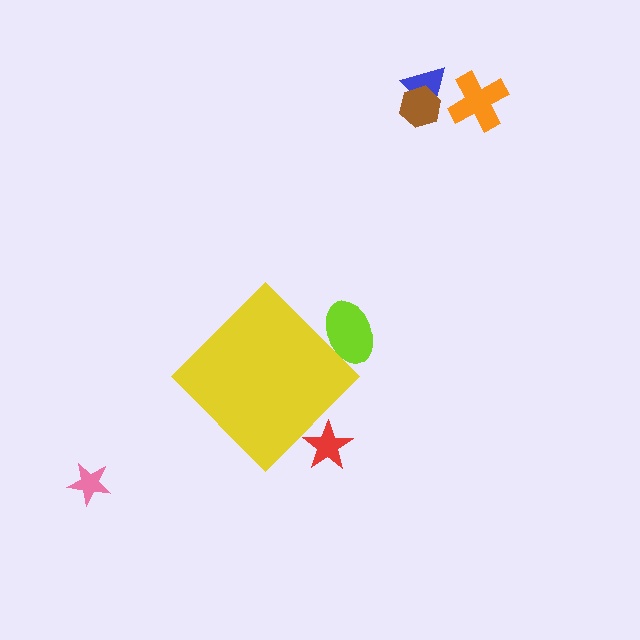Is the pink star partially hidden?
No, the pink star is fully visible.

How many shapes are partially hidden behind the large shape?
2 shapes are partially hidden.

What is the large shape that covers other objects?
A yellow diamond.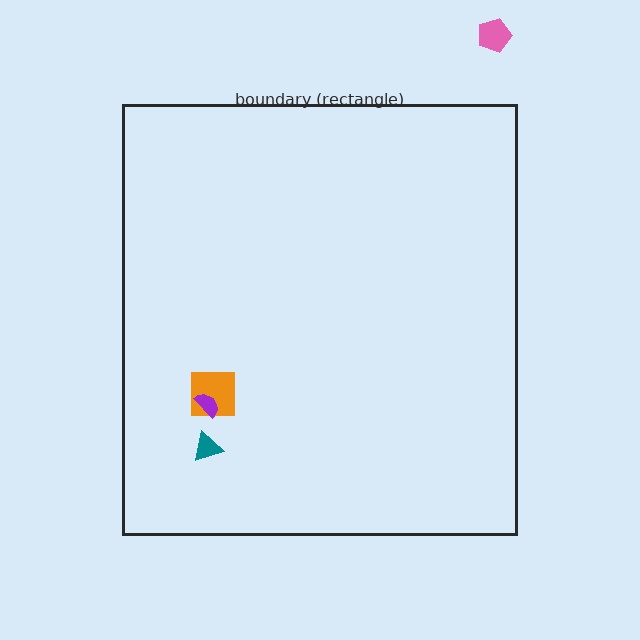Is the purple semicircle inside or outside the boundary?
Inside.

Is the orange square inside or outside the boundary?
Inside.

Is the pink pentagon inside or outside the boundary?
Outside.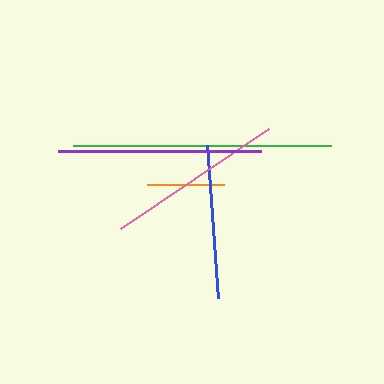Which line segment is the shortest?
The orange line is the shortest at approximately 77 pixels.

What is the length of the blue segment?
The blue segment is approximately 153 pixels long.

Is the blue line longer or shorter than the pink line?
The pink line is longer than the blue line.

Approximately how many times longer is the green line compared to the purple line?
The green line is approximately 1.3 times the length of the purple line.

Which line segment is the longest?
The green line is the longest at approximately 259 pixels.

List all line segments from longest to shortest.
From longest to shortest: green, purple, pink, blue, orange.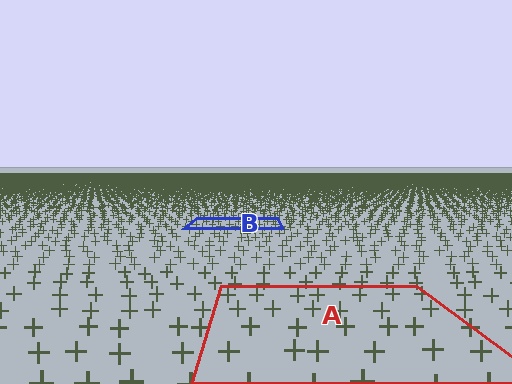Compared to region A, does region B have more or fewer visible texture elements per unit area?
Region B has more texture elements per unit area — they are packed more densely because it is farther away.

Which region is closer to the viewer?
Region A is closer. The texture elements there are larger and more spread out.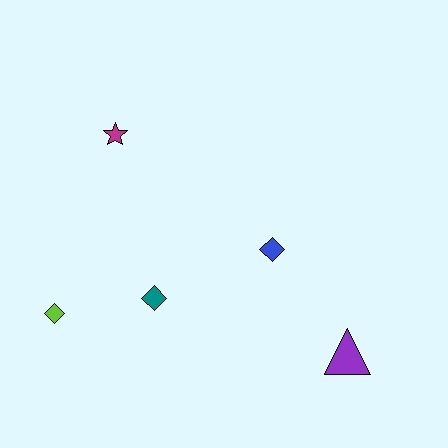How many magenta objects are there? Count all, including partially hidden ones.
There is 1 magenta object.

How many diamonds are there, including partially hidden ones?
There are 3 diamonds.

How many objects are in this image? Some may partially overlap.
There are 5 objects.